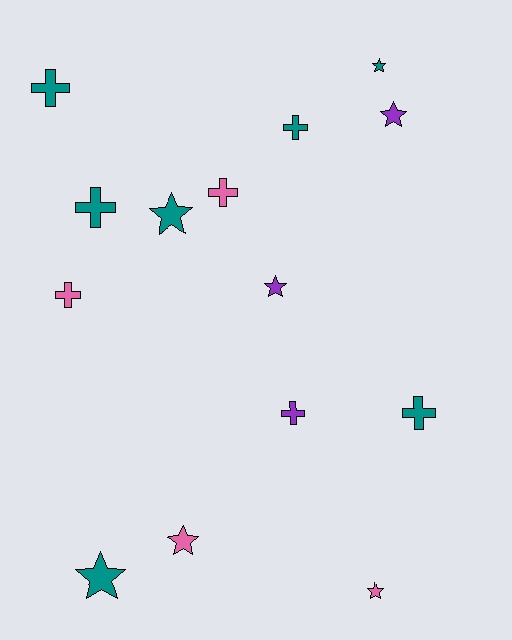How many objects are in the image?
There are 14 objects.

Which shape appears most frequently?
Star, with 7 objects.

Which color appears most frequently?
Teal, with 7 objects.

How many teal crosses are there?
There are 4 teal crosses.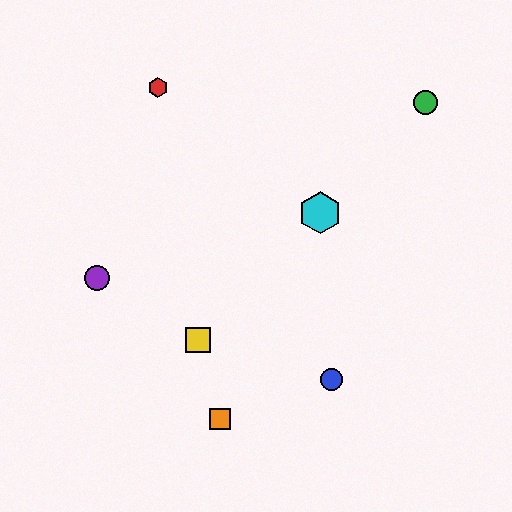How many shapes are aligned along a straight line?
3 shapes (the green circle, the yellow square, the cyan hexagon) are aligned along a straight line.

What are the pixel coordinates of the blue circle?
The blue circle is at (332, 380).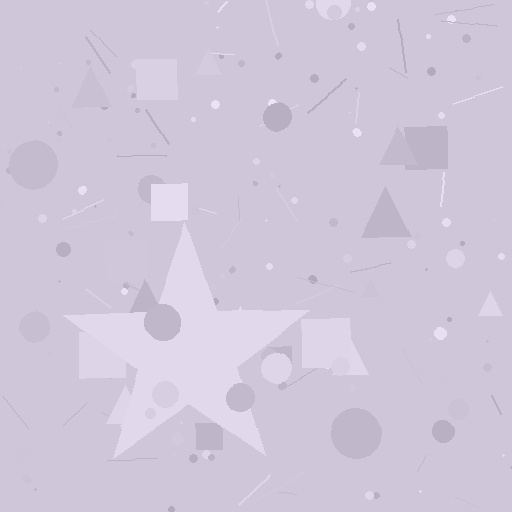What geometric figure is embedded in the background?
A star is embedded in the background.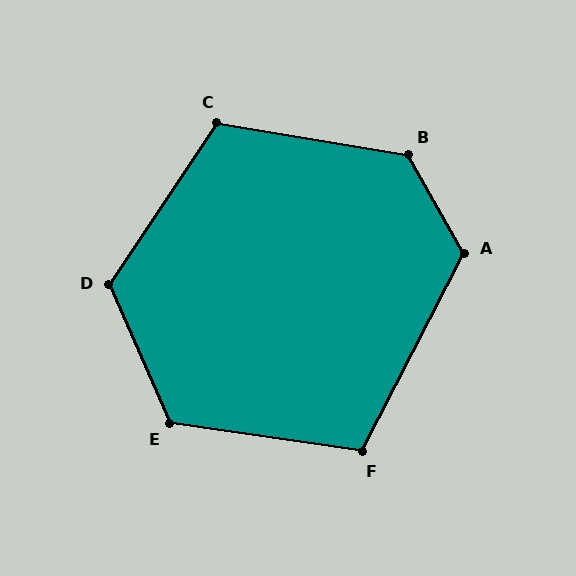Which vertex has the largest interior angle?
B, at approximately 129 degrees.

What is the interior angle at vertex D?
Approximately 122 degrees (obtuse).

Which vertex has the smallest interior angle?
F, at approximately 109 degrees.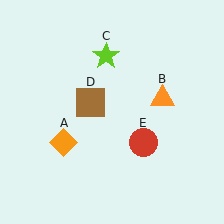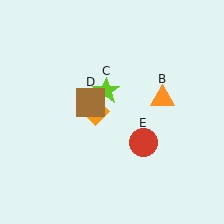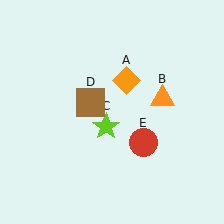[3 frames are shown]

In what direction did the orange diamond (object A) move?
The orange diamond (object A) moved up and to the right.